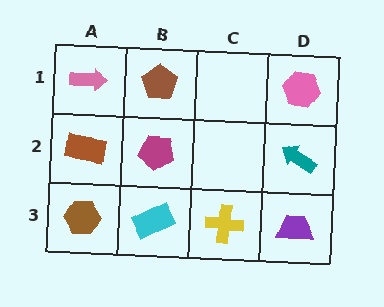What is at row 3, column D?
A purple trapezoid.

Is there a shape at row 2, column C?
No, that cell is empty.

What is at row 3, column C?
A yellow cross.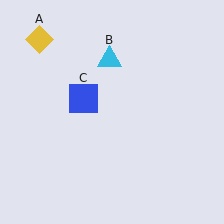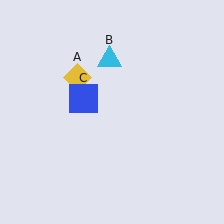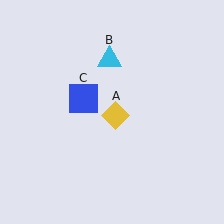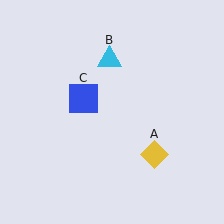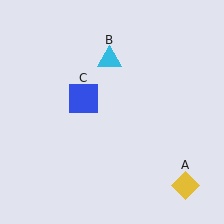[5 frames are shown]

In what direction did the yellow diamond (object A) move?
The yellow diamond (object A) moved down and to the right.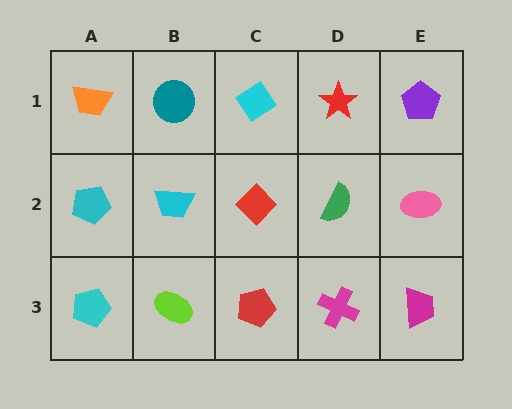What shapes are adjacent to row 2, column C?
A cyan diamond (row 1, column C), a red pentagon (row 3, column C), a cyan trapezoid (row 2, column B), a green semicircle (row 2, column D).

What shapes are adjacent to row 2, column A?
An orange trapezoid (row 1, column A), a cyan pentagon (row 3, column A), a cyan trapezoid (row 2, column B).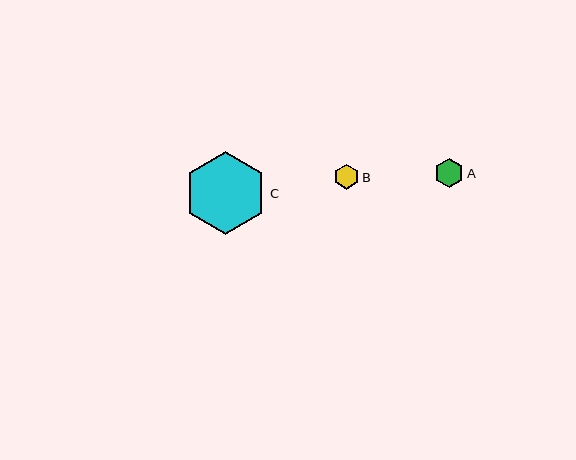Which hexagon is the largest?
Hexagon C is the largest with a size of approximately 83 pixels.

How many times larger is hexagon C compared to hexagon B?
Hexagon C is approximately 3.3 times the size of hexagon B.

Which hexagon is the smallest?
Hexagon B is the smallest with a size of approximately 25 pixels.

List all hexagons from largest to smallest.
From largest to smallest: C, A, B.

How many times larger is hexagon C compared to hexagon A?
Hexagon C is approximately 2.9 times the size of hexagon A.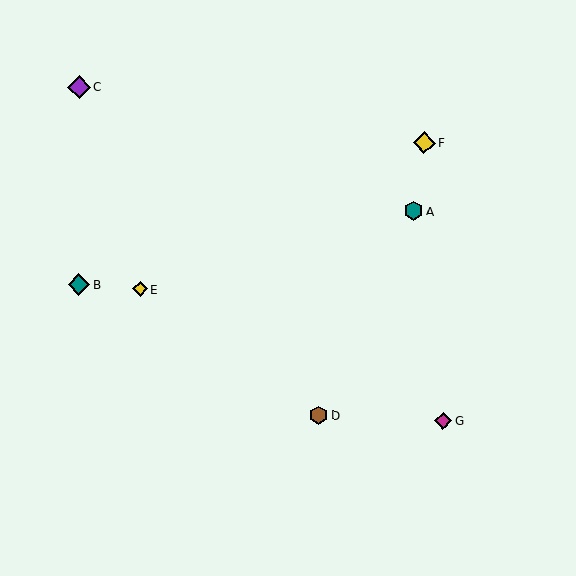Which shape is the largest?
The purple diamond (labeled C) is the largest.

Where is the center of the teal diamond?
The center of the teal diamond is at (79, 284).